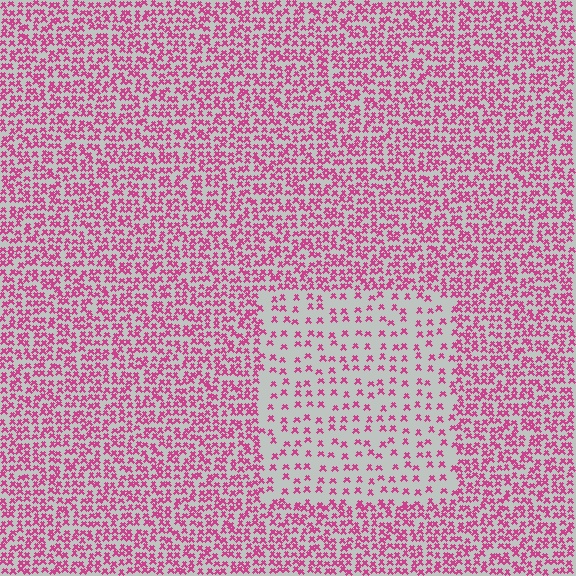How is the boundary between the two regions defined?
The boundary is defined by a change in element density (approximately 2.4x ratio). All elements are the same color, size, and shape.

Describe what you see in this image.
The image contains small magenta elements arranged at two different densities. A rectangle-shaped region is visible where the elements are less densely packed than the surrounding area.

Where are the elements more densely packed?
The elements are more densely packed outside the rectangle boundary.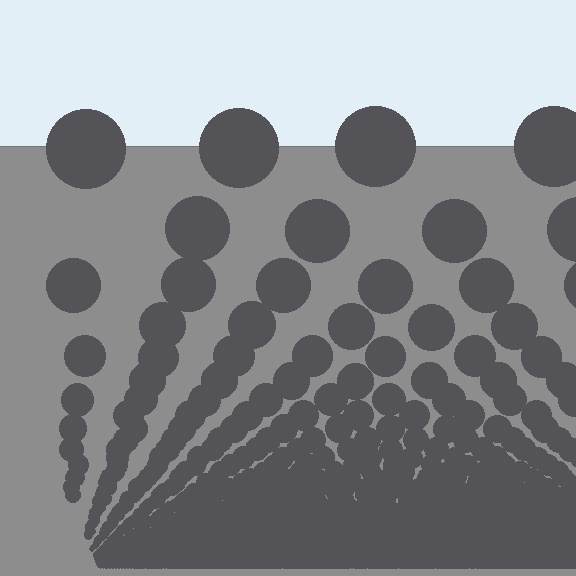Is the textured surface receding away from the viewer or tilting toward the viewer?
The surface appears to tilt toward the viewer. Texture elements get larger and sparser toward the top.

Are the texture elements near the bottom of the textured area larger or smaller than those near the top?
Smaller. The gradient is inverted — elements near the bottom are smaller and denser.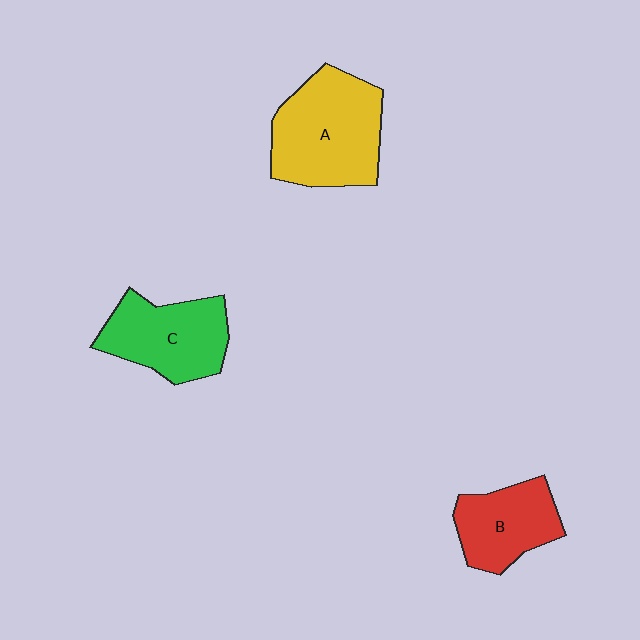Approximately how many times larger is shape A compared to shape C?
Approximately 1.3 times.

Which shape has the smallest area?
Shape B (red).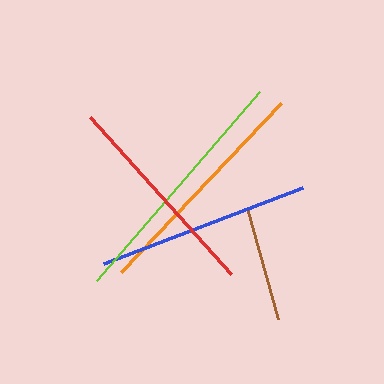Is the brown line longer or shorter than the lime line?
The lime line is longer than the brown line.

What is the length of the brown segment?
The brown segment is approximately 115 pixels long.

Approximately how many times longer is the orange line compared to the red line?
The orange line is approximately 1.1 times the length of the red line.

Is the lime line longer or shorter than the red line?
The lime line is longer than the red line.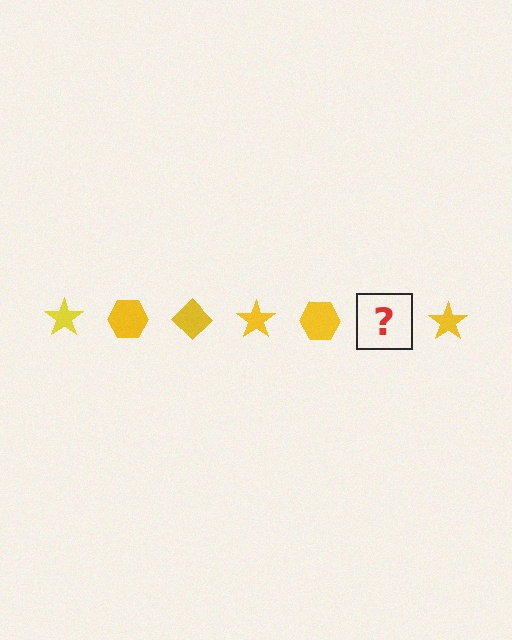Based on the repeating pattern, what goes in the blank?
The blank should be a yellow diamond.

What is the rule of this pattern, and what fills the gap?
The rule is that the pattern cycles through star, hexagon, diamond shapes in yellow. The gap should be filled with a yellow diamond.